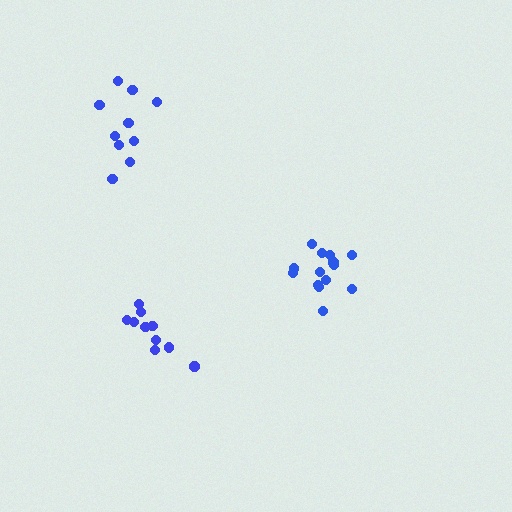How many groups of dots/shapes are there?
There are 3 groups.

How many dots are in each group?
Group 1: 14 dots, Group 2: 10 dots, Group 3: 10 dots (34 total).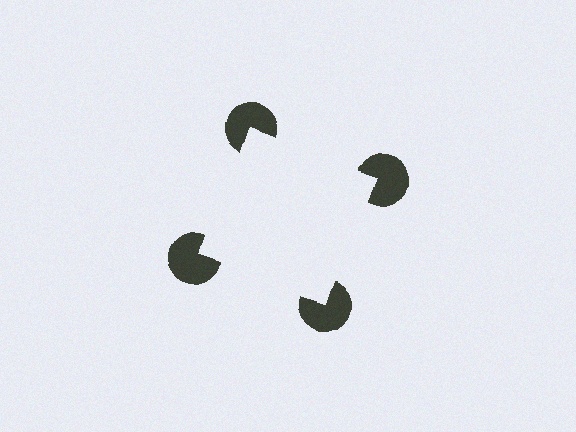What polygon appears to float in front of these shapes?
An illusory square — its edges are inferred from the aligned wedge cuts in the pac-man discs, not physically drawn.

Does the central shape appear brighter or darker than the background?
It typically appears slightly brighter than the background, even though no actual brightness change is drawn.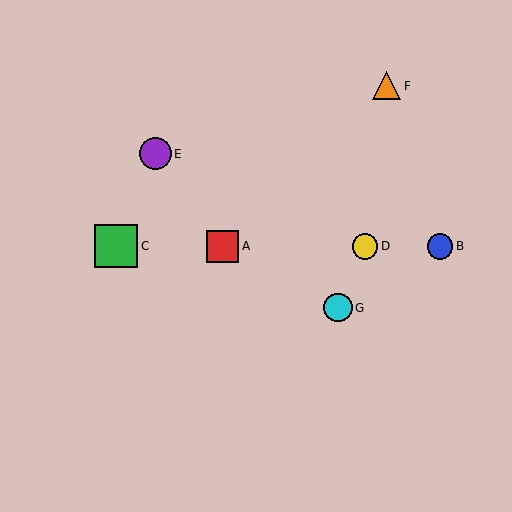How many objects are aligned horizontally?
4 objects (A, B, C, D) are aligned horizontally.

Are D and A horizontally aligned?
Yes, both are at y≈246.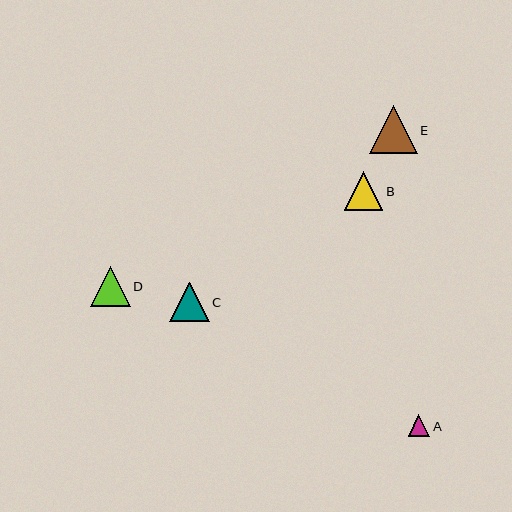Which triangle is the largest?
Triangle E is the largest with a size of approximately 48 pixels.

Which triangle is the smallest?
Triangle A is the smallest with a size of approximately 22 pixels.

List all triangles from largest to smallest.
From largest to smallest: E, D, C, B, A.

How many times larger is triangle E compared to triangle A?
Triangle E is approximately 2.2 times the size of triangle A.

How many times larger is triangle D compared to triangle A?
Triangle D is approximately 1.8 times the size of triangle A.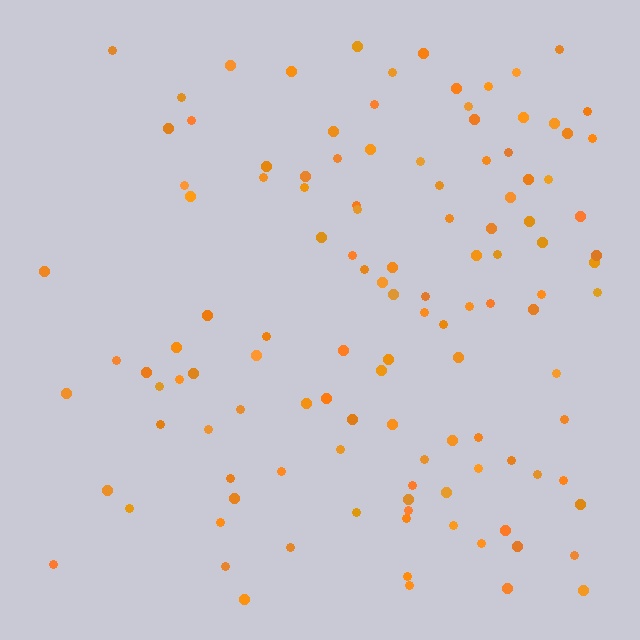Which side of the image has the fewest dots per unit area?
The left.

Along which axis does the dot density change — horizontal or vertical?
Horizontal.